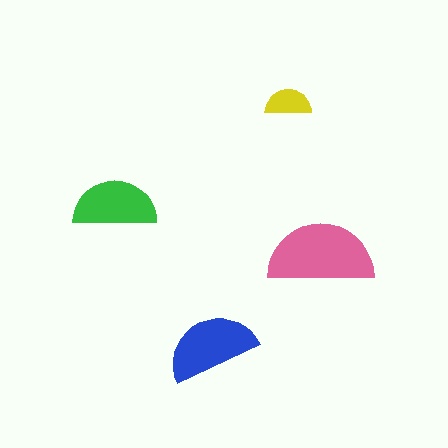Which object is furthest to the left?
The green semicircle is leftmost.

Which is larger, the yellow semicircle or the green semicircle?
The green one.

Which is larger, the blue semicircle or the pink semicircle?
The pink one.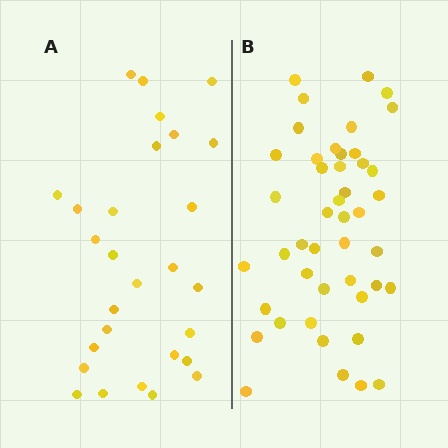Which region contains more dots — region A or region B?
Region B (the right region) has more dots.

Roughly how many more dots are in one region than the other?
Region B has approximately 15 more dots than region A.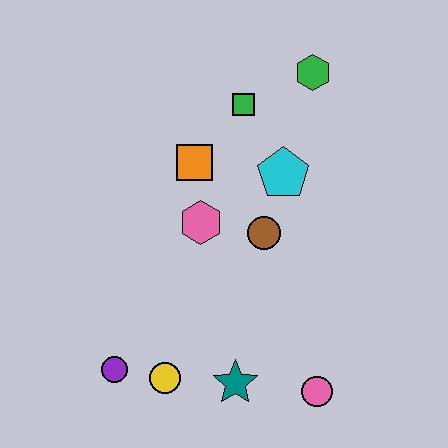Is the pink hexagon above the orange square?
No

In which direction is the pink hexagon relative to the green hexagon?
The pink hexagon is below the green hexagon.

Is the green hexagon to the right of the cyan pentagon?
Yes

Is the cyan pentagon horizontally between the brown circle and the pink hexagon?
No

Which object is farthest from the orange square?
The pink circle is farthest from the orange square.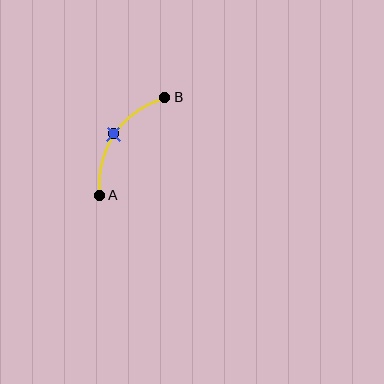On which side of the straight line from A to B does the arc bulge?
The arc bulges above and to the left of the straight line connecting A and B.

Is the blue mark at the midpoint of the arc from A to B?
Yes. The blue mark lies on the arc at equal arc-length from both A and B — it is the arc midpoint.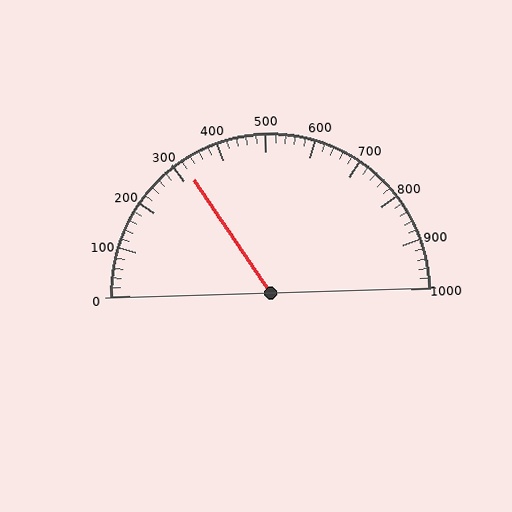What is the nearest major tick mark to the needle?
The nearest major tick mark is 300.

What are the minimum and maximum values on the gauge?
The gauge ranges from 0 to 1000.